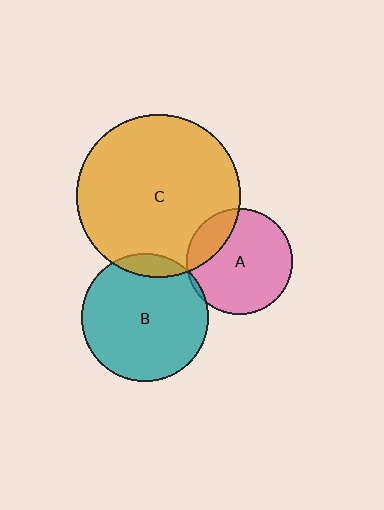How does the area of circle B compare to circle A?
Approximately 1.5 times.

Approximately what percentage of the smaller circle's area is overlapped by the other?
Approximately 20%.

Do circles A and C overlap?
Yes.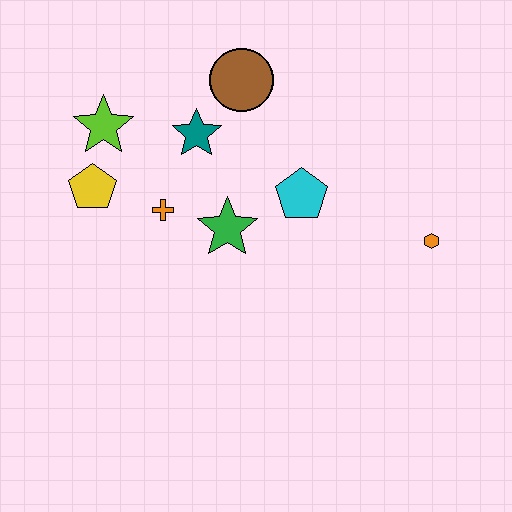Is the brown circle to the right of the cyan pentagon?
No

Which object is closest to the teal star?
The brown circle is closest to the teal star.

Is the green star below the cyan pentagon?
Yes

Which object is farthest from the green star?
The orange hexagon is farthest from the green star.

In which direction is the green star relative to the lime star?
The green star is to the right of the lime star.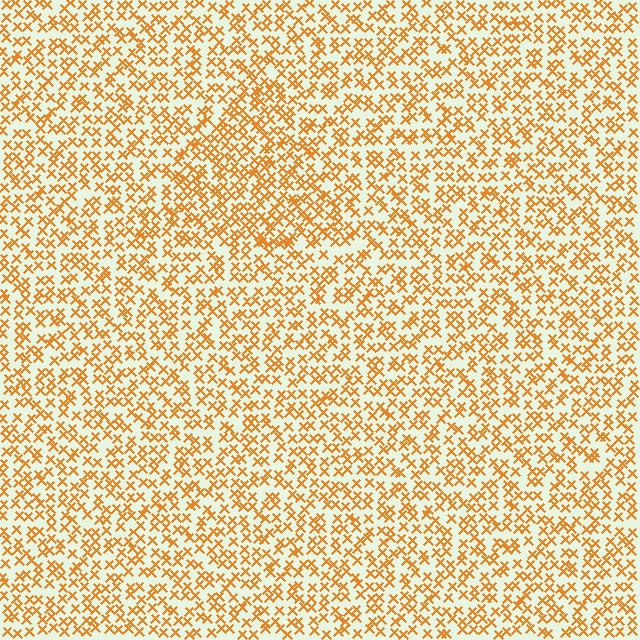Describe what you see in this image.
The image contains small orange elements arranged at two different densities. A triangle-shaped region is visible where the elements are more densely packed than the surrounding area.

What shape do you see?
I see a triangle.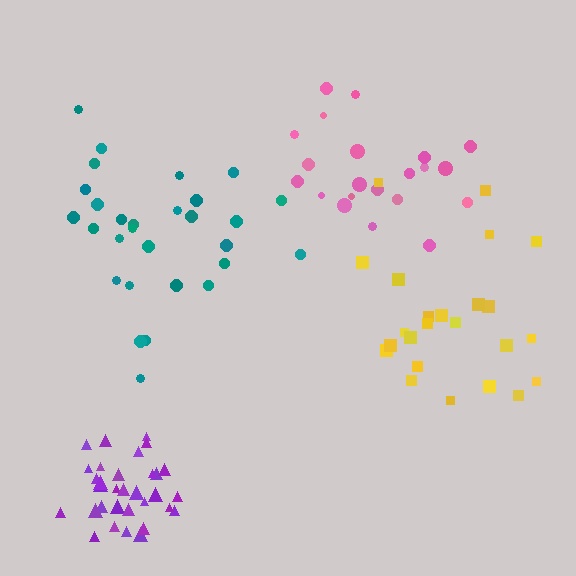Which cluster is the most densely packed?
Purple.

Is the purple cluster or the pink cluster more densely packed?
Purple.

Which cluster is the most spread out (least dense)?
Yellow.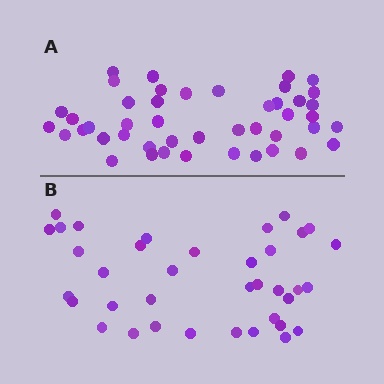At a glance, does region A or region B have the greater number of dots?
Region A (the top region) has more dots.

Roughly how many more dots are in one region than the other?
Region A has roughly 8 or so more dots than region B.